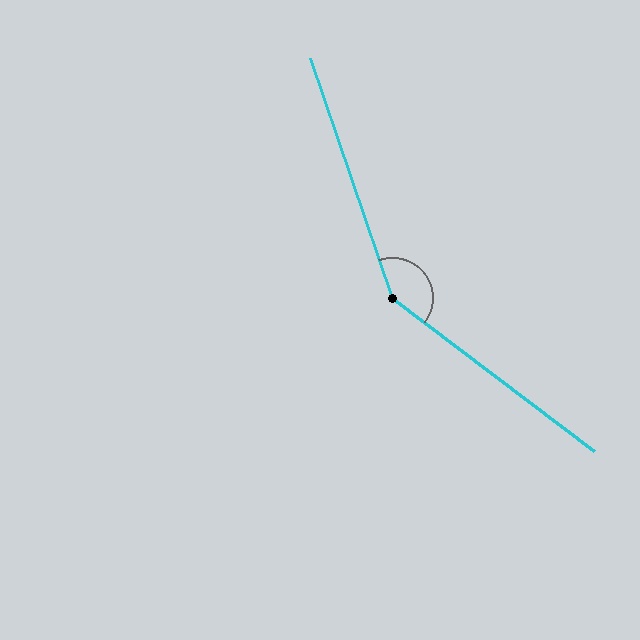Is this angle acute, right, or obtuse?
It is obtuse.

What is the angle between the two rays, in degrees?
Approximately 146 degrees.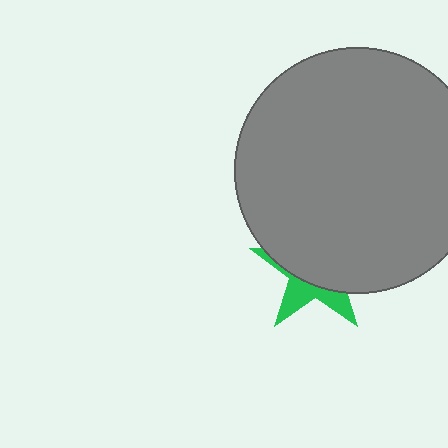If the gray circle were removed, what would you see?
You would see the complete green star.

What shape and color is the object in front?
The object in front is a gray circle.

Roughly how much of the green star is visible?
A small part of it is visible (roughly 33%).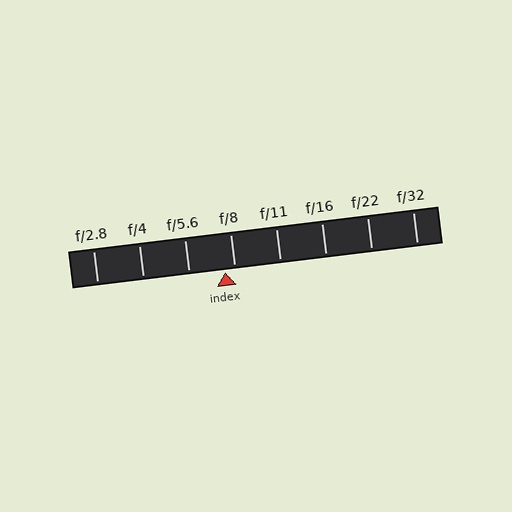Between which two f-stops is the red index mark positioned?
The index mark is between f/5.6 and f/8.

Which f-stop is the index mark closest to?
The index mark is closest to f/8.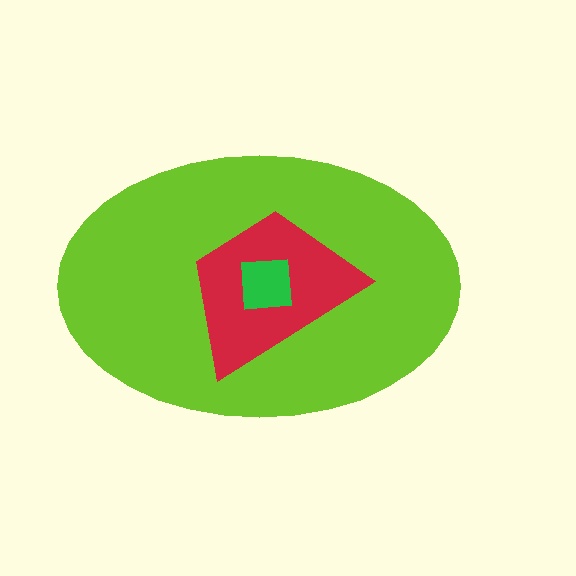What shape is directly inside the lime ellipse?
The red trapezoid.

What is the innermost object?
The green square.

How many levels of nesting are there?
3.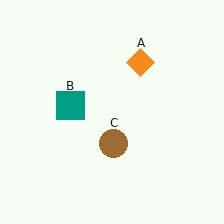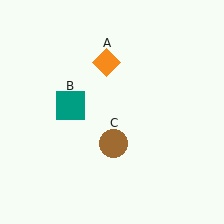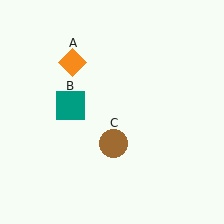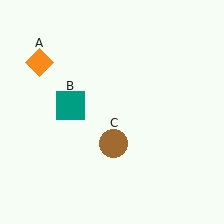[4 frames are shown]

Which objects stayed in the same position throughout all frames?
Teal square (object B) and brown circle (object C) remained stationary.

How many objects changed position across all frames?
1 object changed position: orange diamond (object A).